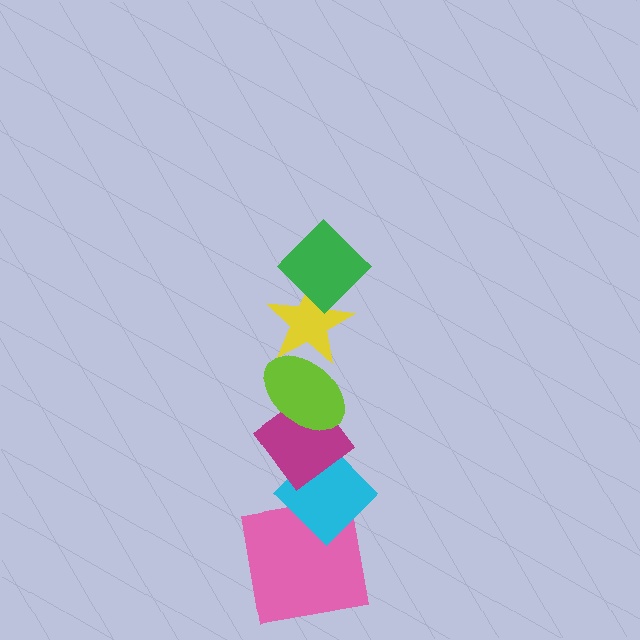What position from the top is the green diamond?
The green diamond is 1st from the top.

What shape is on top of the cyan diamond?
The magenta diamond is on top of the cyan diamond.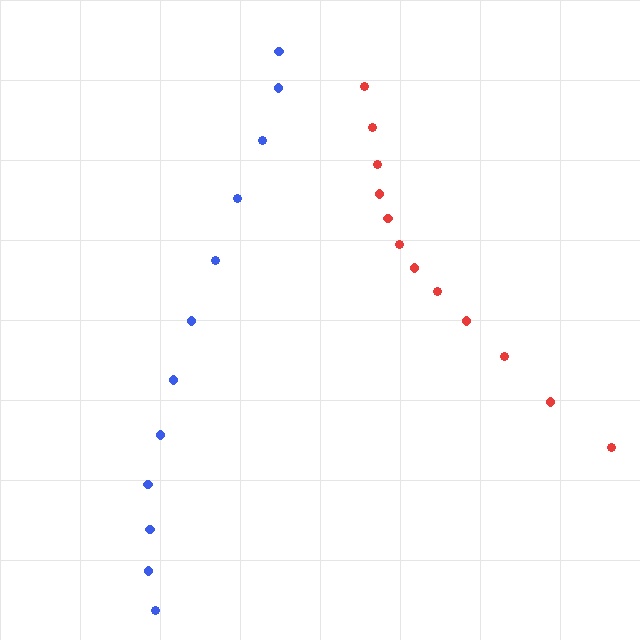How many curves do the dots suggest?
There are 2 distinct paths.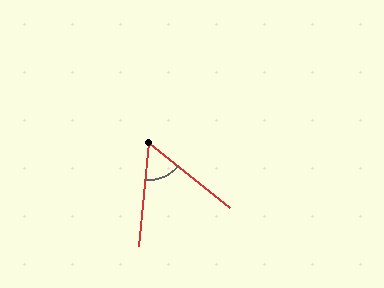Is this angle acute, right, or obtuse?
It is acute.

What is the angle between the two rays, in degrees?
Approximately 57 degrees.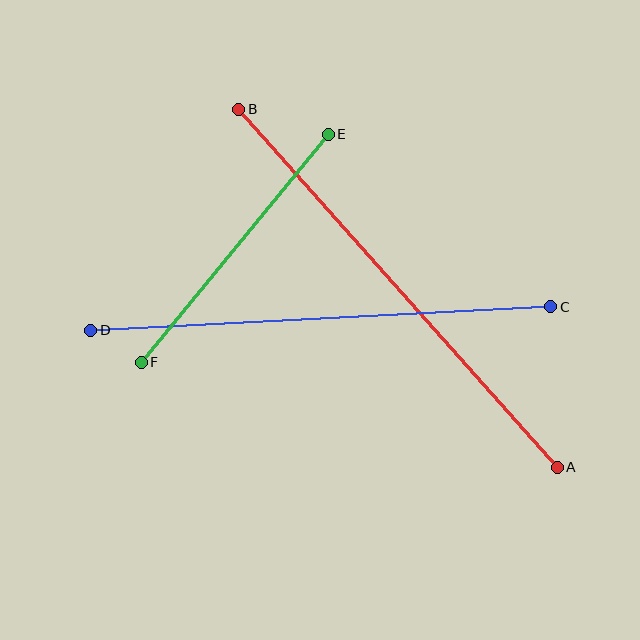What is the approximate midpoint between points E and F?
The midpoint is at approximately (235, 248) pixels.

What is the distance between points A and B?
The distance is approximately 479 pixels.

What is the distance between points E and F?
The distance is approximately 295 pixels.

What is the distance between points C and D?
The distance is approximately 461 pixels.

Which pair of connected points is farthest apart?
Points A and B are farthest apart.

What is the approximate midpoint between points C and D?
The midpoint is at approximately (321, 318) pixels.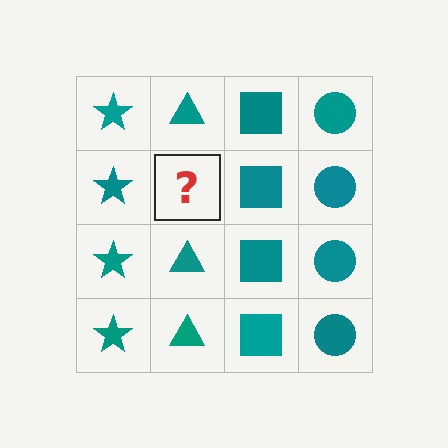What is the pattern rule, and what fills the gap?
The rule is that each column has a consistent shape. The gap should be filled with a teal triangle.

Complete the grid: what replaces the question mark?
The question mark should be replaced with a teal triangle.